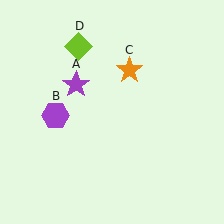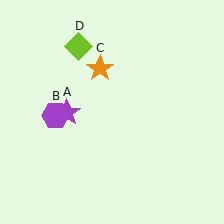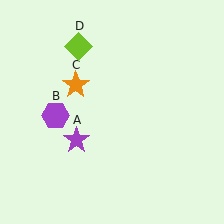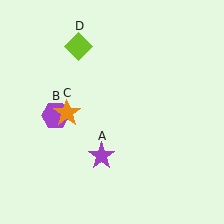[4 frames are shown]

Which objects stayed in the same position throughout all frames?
Purple hexagon (object B) and lime diamond (object D) remained stationary.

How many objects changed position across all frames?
2 objects changed position: purple star (object A), orange star (object C).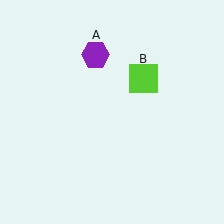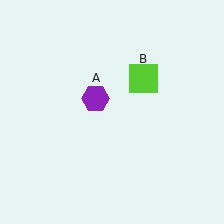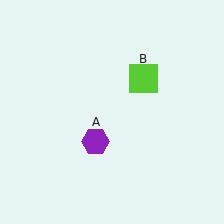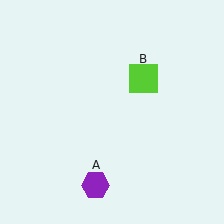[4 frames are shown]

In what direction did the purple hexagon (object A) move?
The purple hexagon (object A) moved down.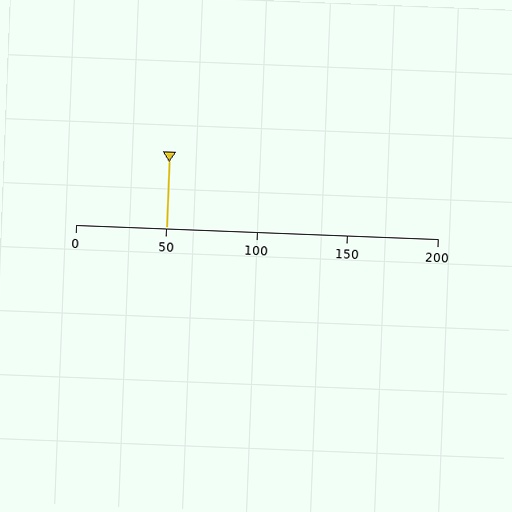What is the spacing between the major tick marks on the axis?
The major ticks are spaced 50 apart.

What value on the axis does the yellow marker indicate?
The marker indicates approximately 50.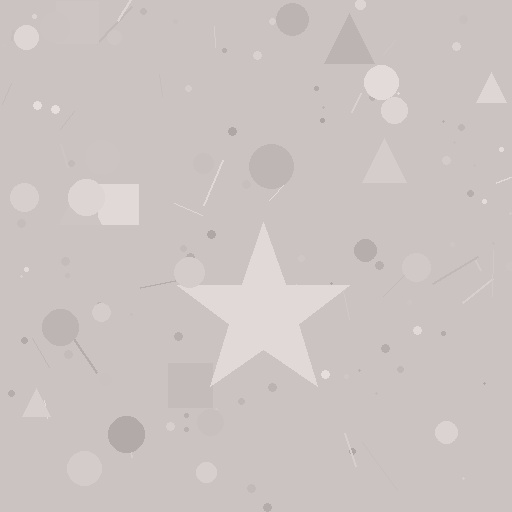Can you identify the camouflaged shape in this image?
The camouflaged shape is a star.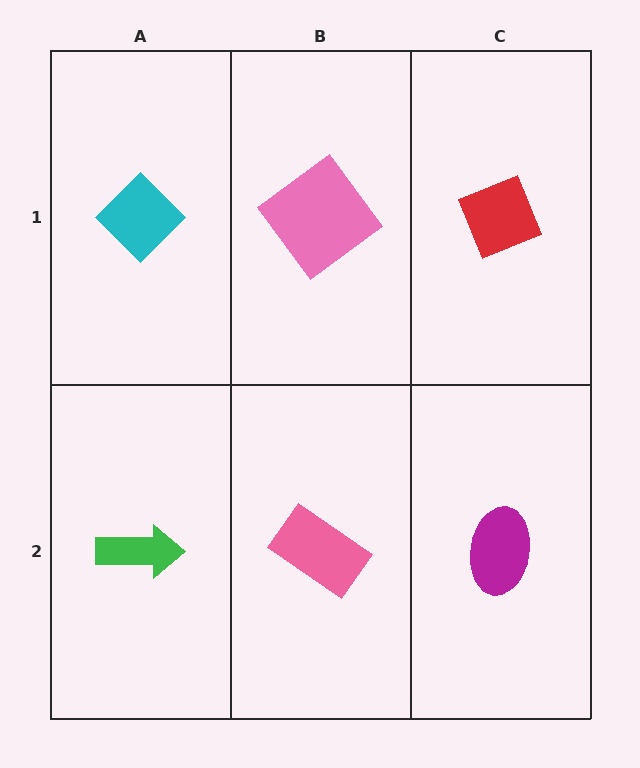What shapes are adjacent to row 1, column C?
A magenta ellipse (row 2, column C), a pink diamond (row 1, column B).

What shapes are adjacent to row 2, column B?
A pink diamond (row 1, column B), a green arrow (row 2, column A), a magenta ellipse (row 2, column C).